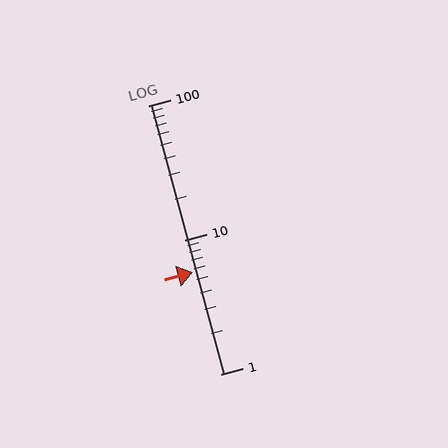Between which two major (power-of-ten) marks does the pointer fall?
The pointer is between 1 and 10.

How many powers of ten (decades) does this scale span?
The scale spans 2 decades, from 1 to 100.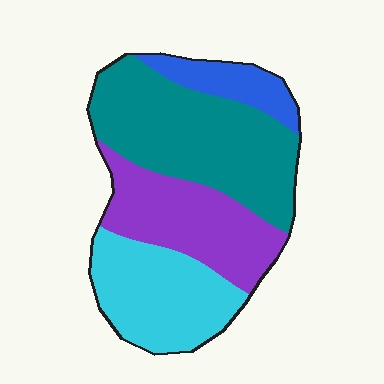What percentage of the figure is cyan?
Cyan takes up about one quarter (1/4) of the figure.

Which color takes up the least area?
Blue, at roughly 10%.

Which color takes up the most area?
Teal, at roughly 40%.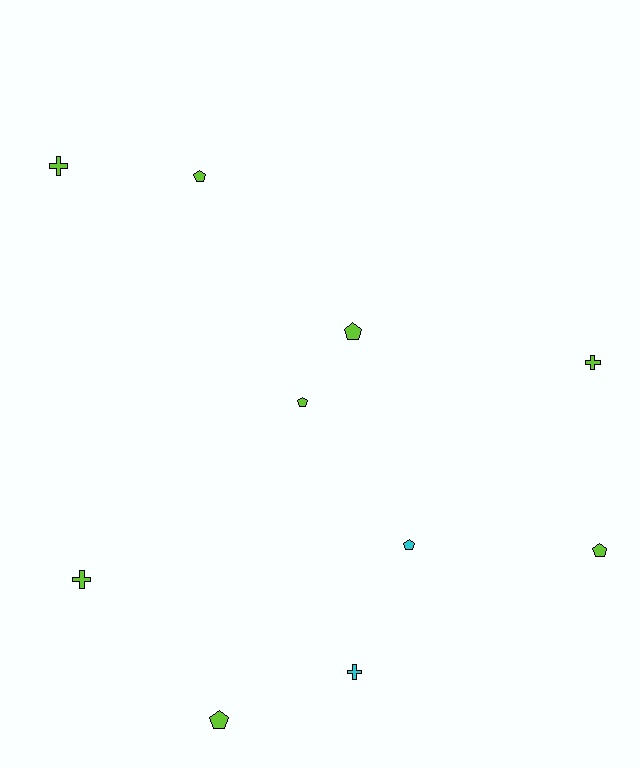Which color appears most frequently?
Lime, with 8 objects.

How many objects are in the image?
There are 10 objects.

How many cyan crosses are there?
There is 1 cyan cross.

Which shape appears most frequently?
Pentagon, with 6 objects.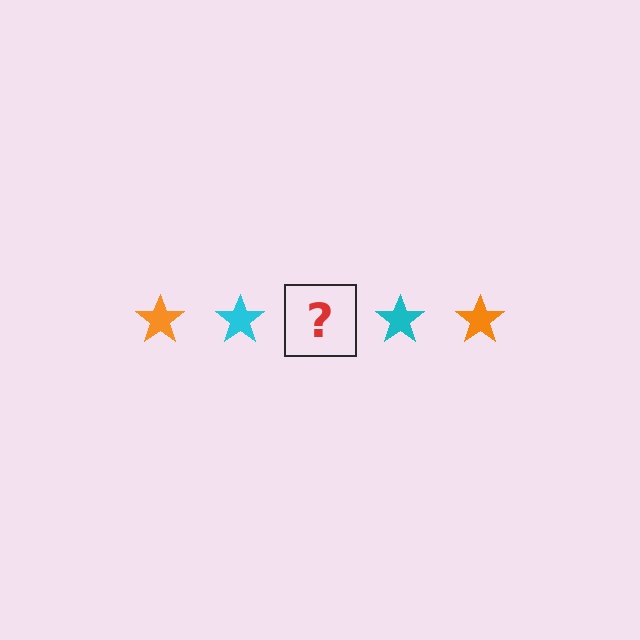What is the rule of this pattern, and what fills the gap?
The rule is that the pattern cycles through orange, cyan stars. The gap should be filled with an orange star.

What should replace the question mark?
The question mark should be replaced with an orange star.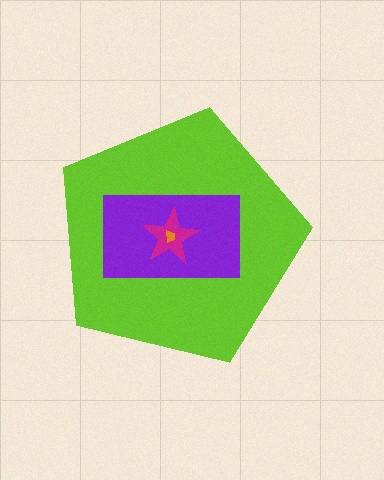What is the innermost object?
The orange trapezoid.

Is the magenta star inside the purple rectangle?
Yes.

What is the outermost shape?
The lime pentagon.